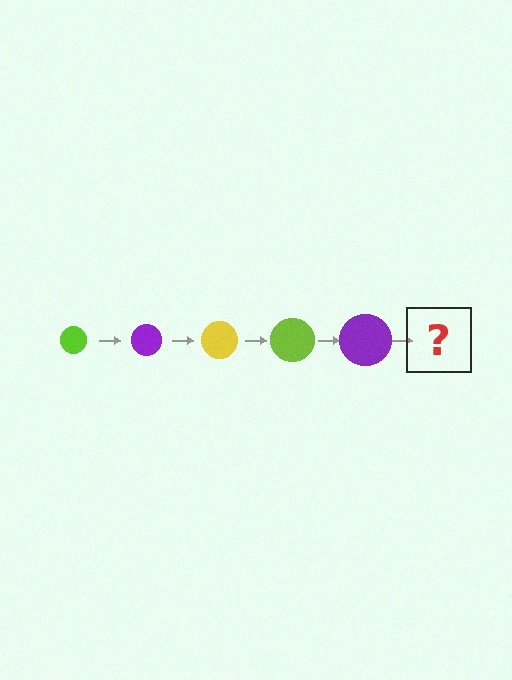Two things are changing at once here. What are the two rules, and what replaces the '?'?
The two rules are that the circle grows larger each step and the color cycles through lime, purple, and yellow. The '?' should be a yellow circle, larger than the previous one.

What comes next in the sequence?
The next element should be a yellow circle, larger than the previous one.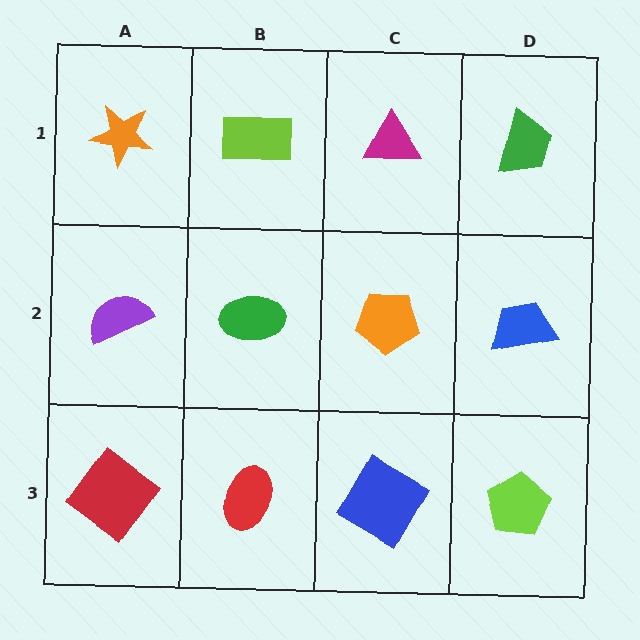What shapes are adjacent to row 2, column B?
A lime rectangle (row 1, column B), a red ellipse (row 3, column B), a purple semicircle (row 2, column A), an orange pentagon (row 2, column C).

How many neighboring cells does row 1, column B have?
3.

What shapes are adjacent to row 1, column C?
An orange pentagon (row 2, column C), a lime rectangle (row 1, column B), a green trapezoid (row 1, column D).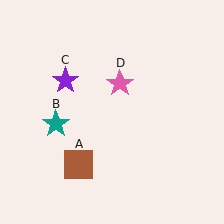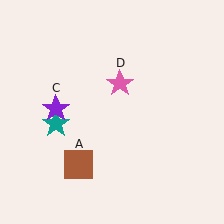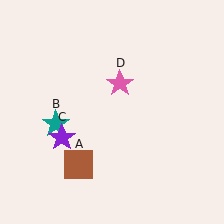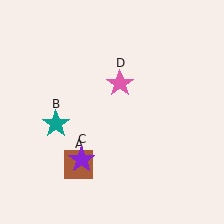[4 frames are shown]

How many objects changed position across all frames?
1 object changed position: purple star (object C).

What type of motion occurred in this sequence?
The purple star (object C) rotated counterclockwise around the center of the scene.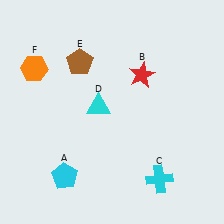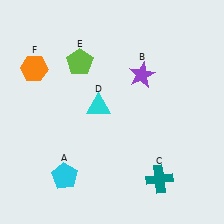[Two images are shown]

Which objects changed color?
B changed from red to purple. C changed from cyan to teal. E changed from brown to lime.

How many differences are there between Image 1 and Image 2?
There are 3 differences between the two images.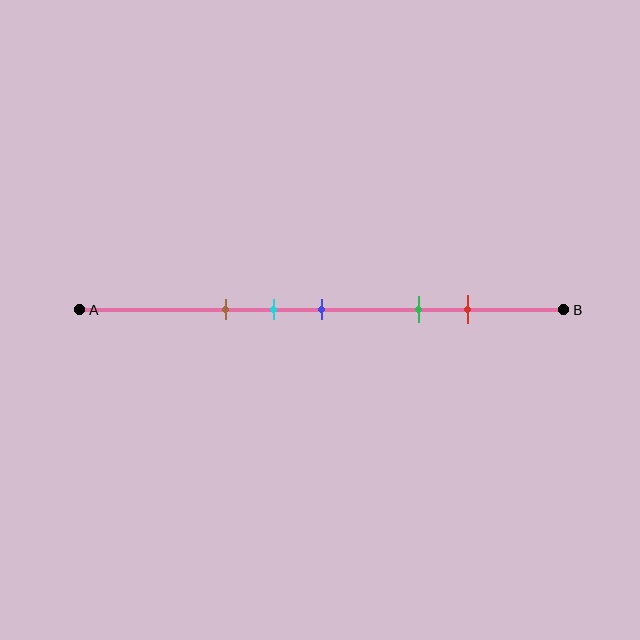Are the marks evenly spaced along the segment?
No, the marks are not evenly spaced.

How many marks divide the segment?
There are 5 marks dividing the segment.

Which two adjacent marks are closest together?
The cyan and blue marks are the closest adjacent pair.